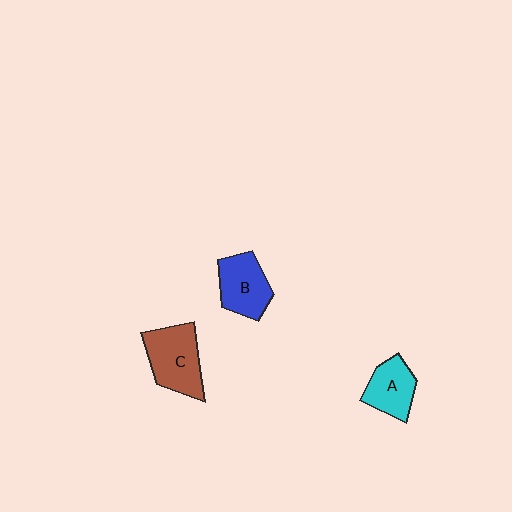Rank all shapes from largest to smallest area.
From largest to smallest: C (brown), B (blue), A (cyan).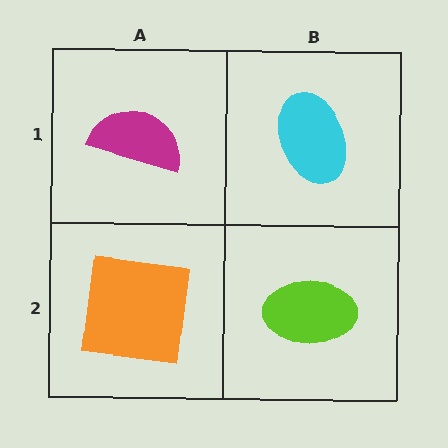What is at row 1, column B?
A cyan ellipse.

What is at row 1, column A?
A magenta semicircle.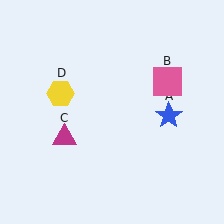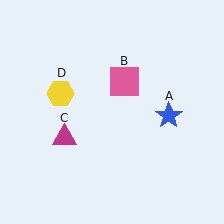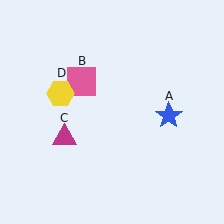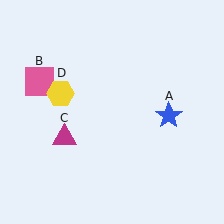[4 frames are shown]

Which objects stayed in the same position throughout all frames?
Blue star (object A) and magenta triangle (object C) and yellow hexagon (object D) remained stationary.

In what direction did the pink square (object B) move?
The pink square (object B) moved left.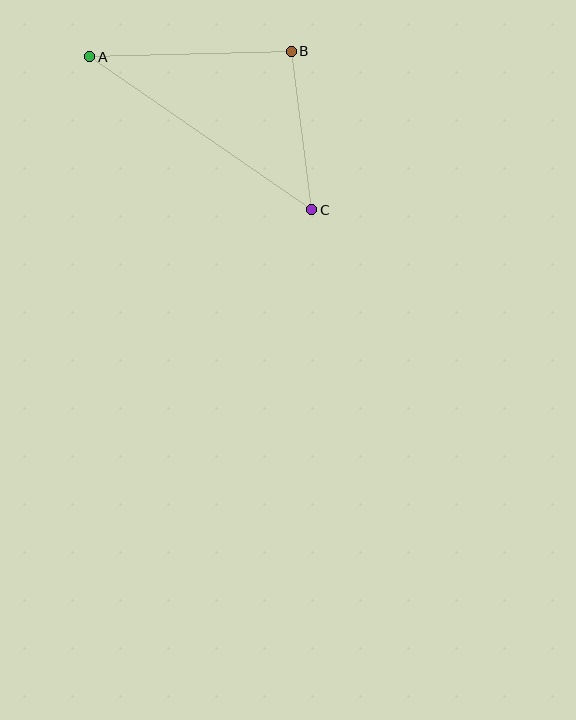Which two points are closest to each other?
Points B and C are closest to each other.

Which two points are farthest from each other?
Points A and C are farthest from each other.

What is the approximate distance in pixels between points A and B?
The distance between A and B is approximately 202 pixels.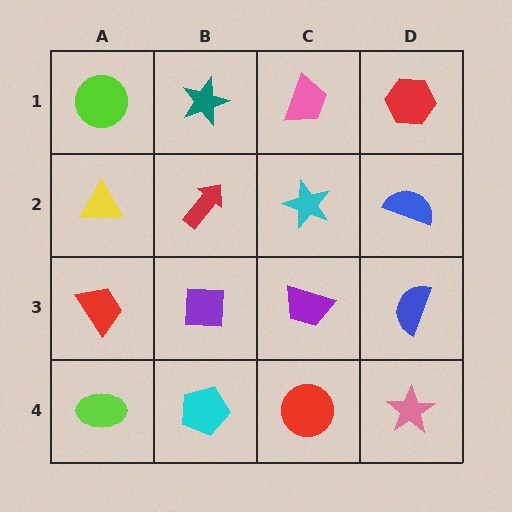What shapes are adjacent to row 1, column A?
A yellow triangle (row 2, column A), a teal star (row 1, column B).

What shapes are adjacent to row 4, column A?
A red trapezoid (row 3, column A), a cyan pentagon (row 4, column B).